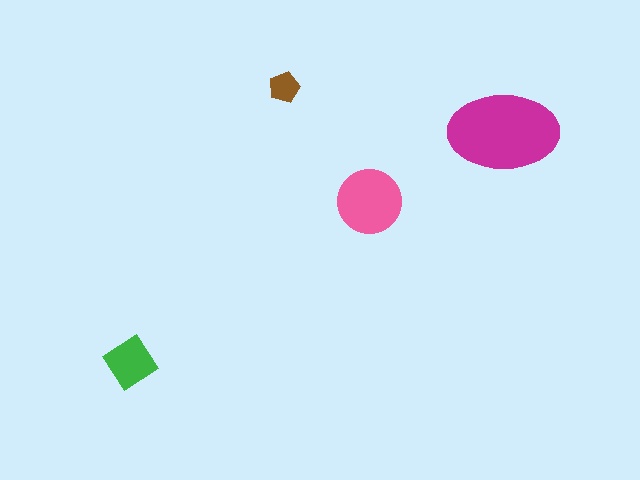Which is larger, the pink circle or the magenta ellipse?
The magenta ellipse.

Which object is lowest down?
The green diamond is bottommost.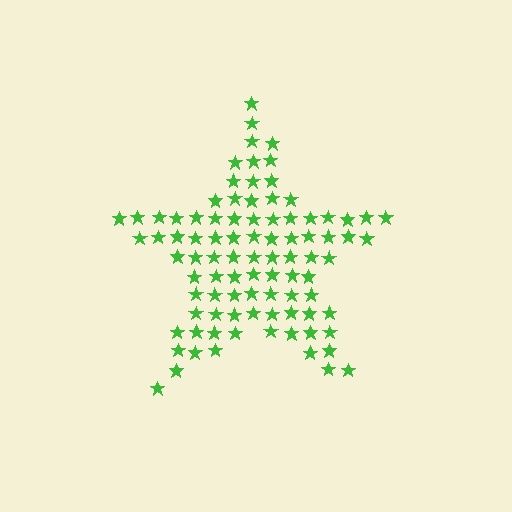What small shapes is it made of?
It is made of small stars.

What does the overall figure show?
The overall figure shows a star.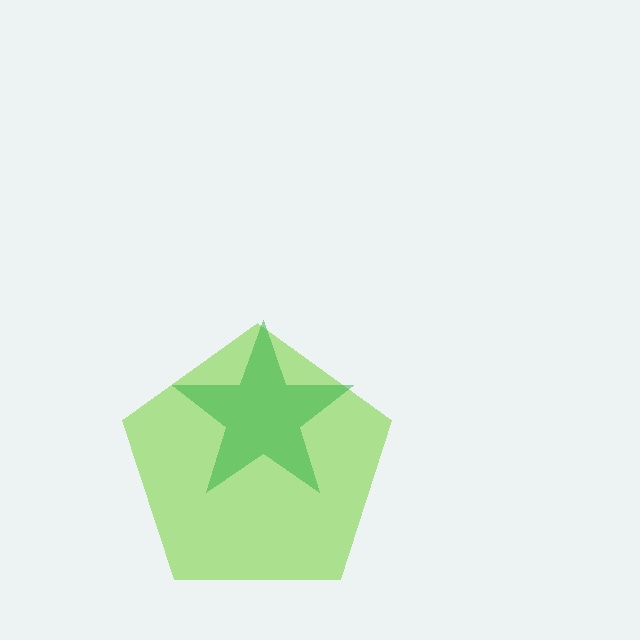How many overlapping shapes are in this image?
There are 2 overlapping shapes in the image.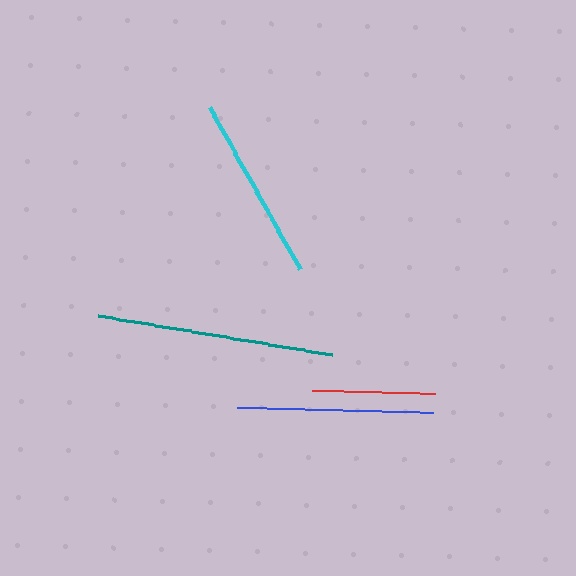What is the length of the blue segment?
The blue segment is approximately 196 pixels long.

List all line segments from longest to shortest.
From longest to shortest: teal, blue, cyan, red.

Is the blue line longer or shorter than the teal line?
The teal line is longer than the blue line.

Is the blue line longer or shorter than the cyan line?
The blue line is longer than the cyan line.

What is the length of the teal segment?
The teal segment is approximately 238 pixels long.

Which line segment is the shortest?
The red line is the shortest at approximately 123 pixels.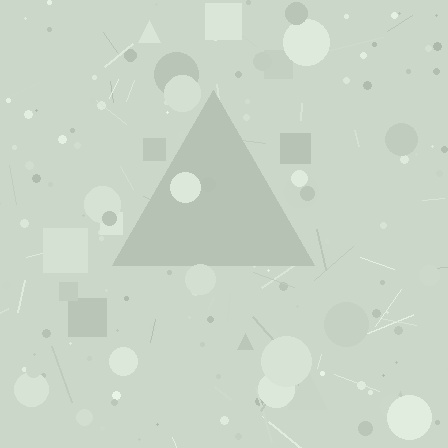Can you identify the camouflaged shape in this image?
The camouflaged shape is a triangle.